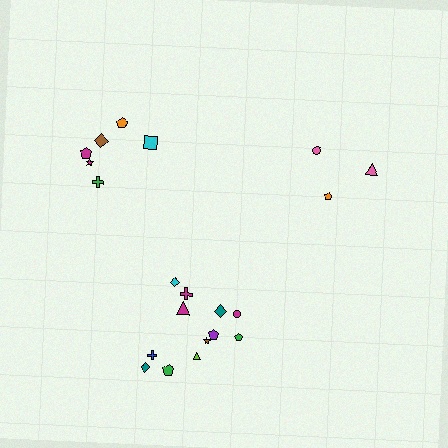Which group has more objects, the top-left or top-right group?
The top-left group.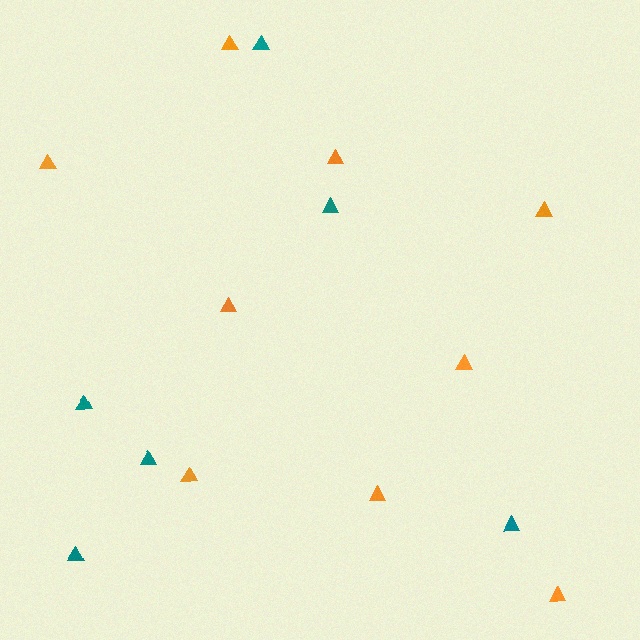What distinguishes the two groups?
There are 2 groups: one group of teal triangles (6) and one group of orange triangles (9).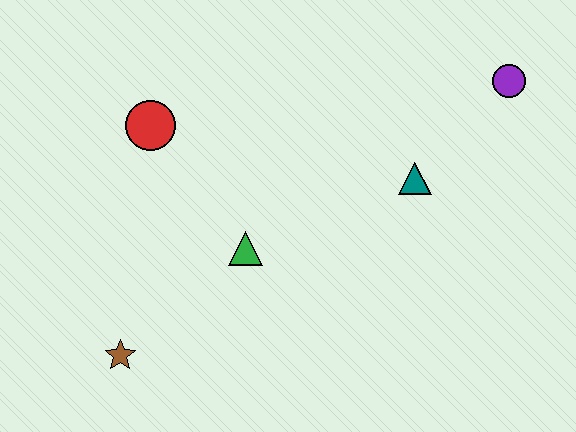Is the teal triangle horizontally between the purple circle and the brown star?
Yes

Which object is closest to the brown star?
The green triangle is closest to the brown star.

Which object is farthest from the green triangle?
The purple circle is farthest from the green triangle.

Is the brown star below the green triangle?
Yes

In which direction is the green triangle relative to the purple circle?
The green triangle is to the left of the purple circle.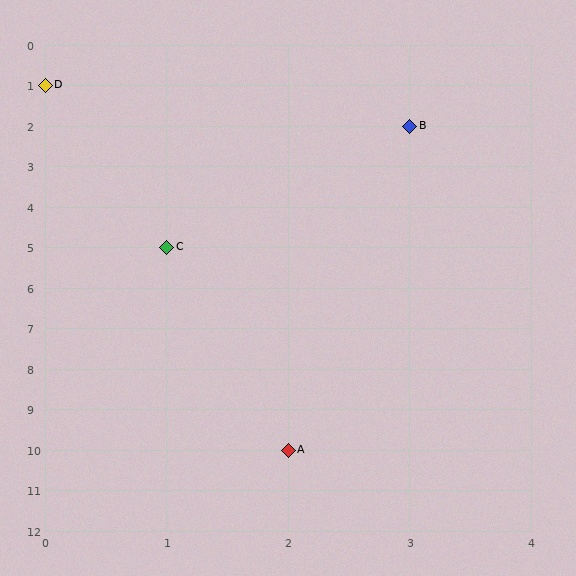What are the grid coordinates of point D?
Point D is at grid coordinates (0, 1).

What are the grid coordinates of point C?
Point C is at grid coordinates (1, 5).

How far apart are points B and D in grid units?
Points B and D are 3 columns and 1 row apart (about 3.2 grid units diagonally).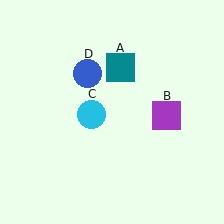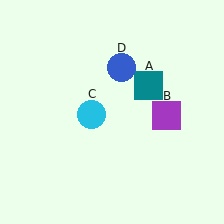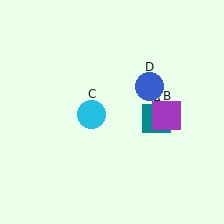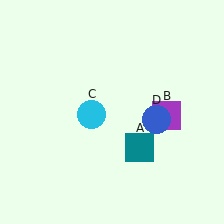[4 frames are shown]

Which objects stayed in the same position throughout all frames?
Purple square (object B) and cyan circle (object C) remained stationary.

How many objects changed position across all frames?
2 objects changed position: teal square (object A), blue circle (object D).